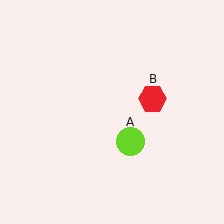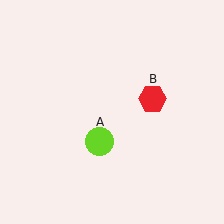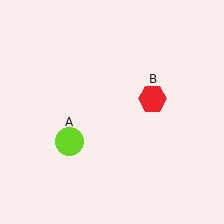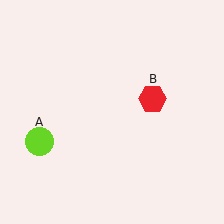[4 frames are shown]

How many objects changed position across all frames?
1 object changed position: lime circle (object A).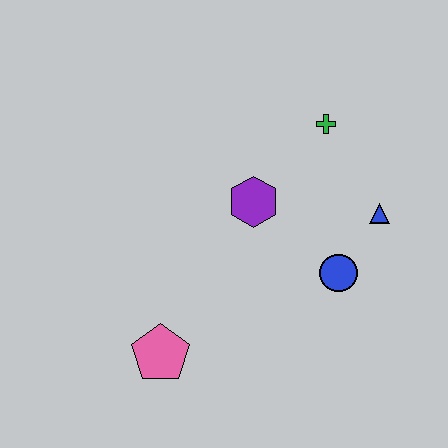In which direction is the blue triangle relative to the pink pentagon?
The blue triangle is to the right of the pink pentagon.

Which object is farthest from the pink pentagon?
The green cross is farthest from the pink pentagon.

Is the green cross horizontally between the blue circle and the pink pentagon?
Yes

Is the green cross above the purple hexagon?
Yes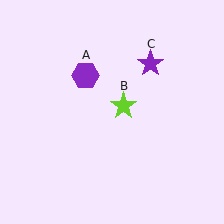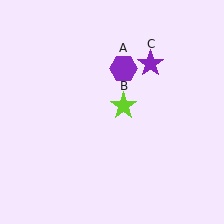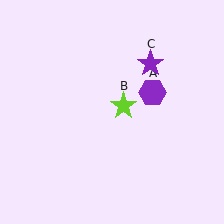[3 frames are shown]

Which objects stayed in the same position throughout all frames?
Lime star (object B) and purple star (object C) remained stationary.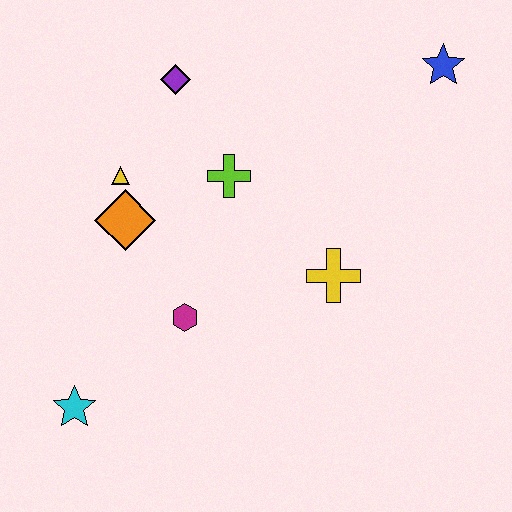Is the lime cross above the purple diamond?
No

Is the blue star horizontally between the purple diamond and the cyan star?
No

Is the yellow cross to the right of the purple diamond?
Yes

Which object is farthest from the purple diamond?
The cyan star is farthest from the purple diamond.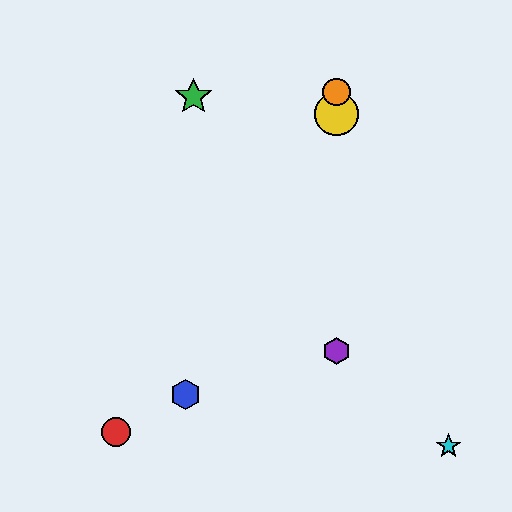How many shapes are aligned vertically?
3 shapes (the yellow circle, the purple hexagon, the orange circle) are aligned vertically.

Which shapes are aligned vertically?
The yellow circle, the purple hexagon, the orange circle are aligned vertically.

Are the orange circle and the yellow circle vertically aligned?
Yes, both are at x≈337.